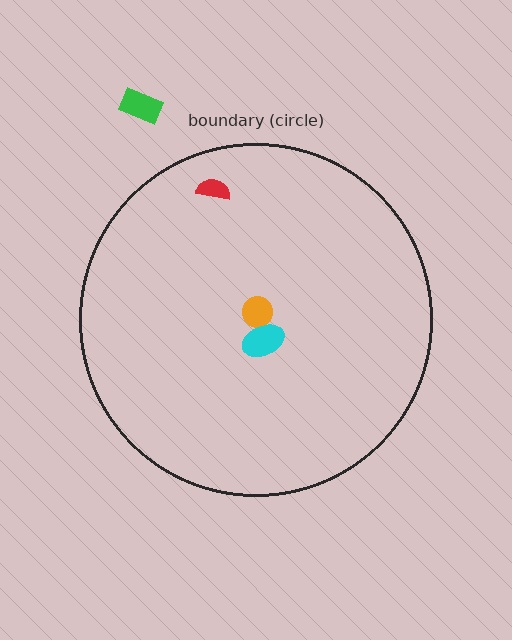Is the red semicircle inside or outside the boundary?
Inside.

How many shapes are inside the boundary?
3 inside, 1 outside.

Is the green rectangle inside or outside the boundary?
Outside.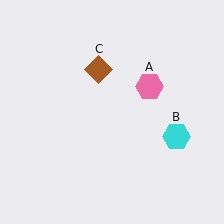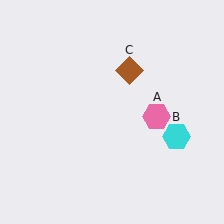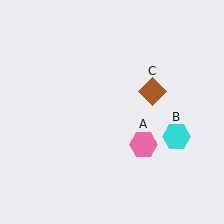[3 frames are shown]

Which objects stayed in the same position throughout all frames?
Cyan hexagon (object B) remained stationary.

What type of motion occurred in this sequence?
The pink hexagon (object A), brown diamond (object C) rotated clockwise around the center of the scene.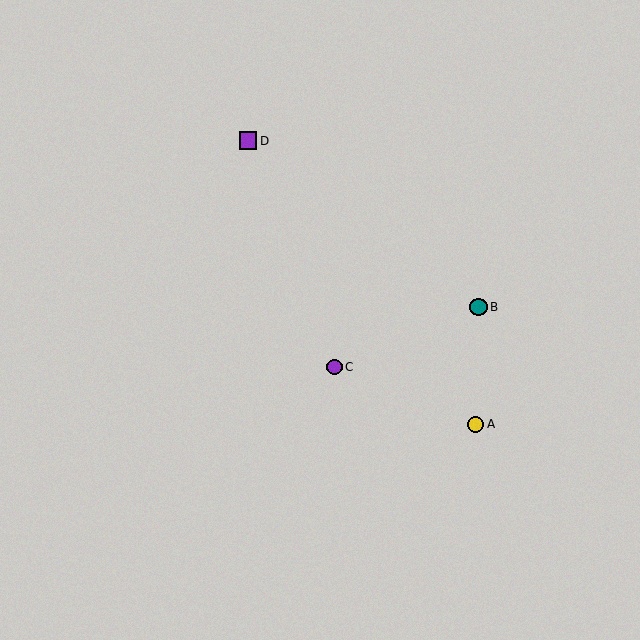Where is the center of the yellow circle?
The center of the yellow circle is at (476, 424).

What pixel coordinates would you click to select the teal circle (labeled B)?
Click at (479, 307) to select the teal circle B.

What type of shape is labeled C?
Shape C is a purple circle.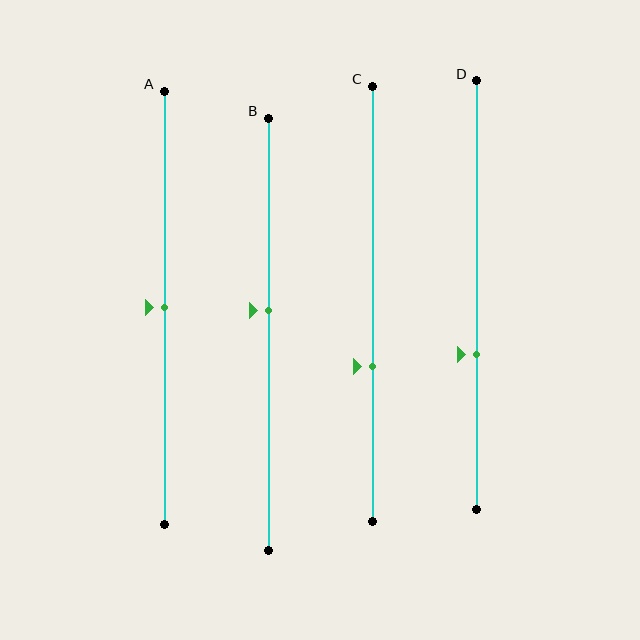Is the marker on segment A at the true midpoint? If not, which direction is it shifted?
Yes, the marker on segment A is at the true midpoint.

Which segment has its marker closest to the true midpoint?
Segment A has its marker closest to the true midpoint.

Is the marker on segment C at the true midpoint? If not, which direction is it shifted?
No, the marker on segment C is shifted downward by about 14% of the segment length.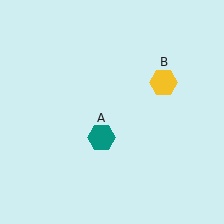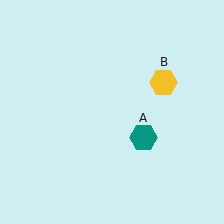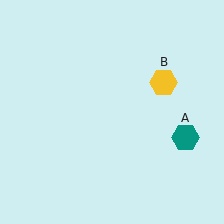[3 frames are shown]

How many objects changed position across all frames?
1 object changed position: teal hexagon (object A).